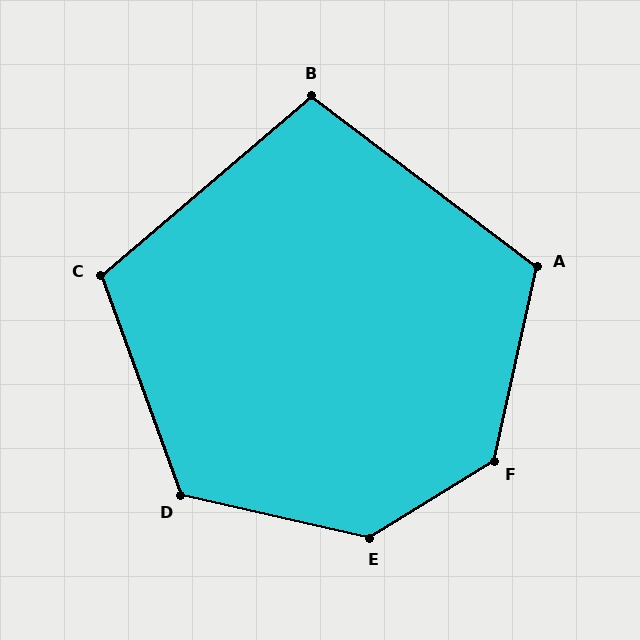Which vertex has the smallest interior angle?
B, at approximately 103 degrees.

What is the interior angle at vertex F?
Approximately 134 degrees (obtuse).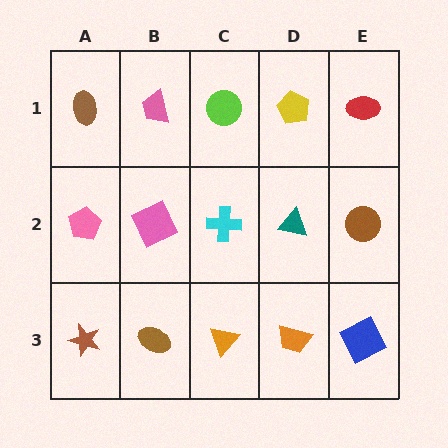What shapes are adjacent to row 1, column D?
A teal triangle (row 2, column D), a lime circle (row 1, column C), a red ellipse (row 1, column E).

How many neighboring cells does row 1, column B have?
3.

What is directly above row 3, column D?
A teal triangle.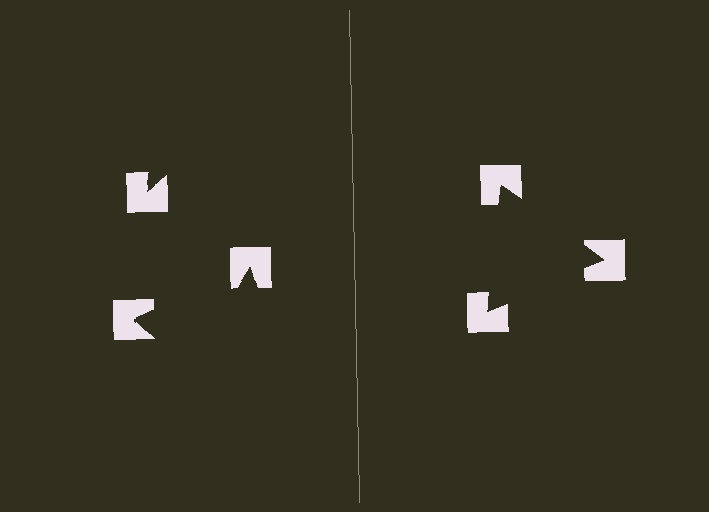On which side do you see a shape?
An illusory triangle appears on the right side. On the left side the wedge cuts are rotated, so no coherent shape forms.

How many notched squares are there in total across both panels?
6 — 3 on each side.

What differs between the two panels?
The notched squares are positioned identically on both sides; only the wedge orientations differ. On the right they align to a triangle; on the left they are misaligned.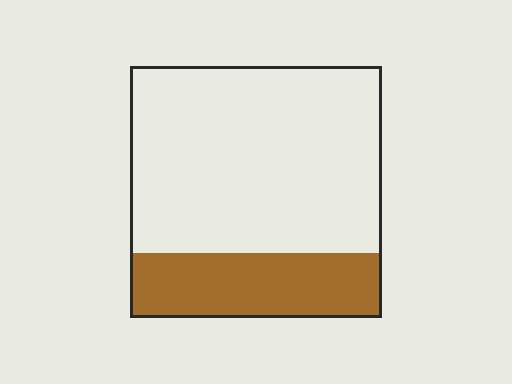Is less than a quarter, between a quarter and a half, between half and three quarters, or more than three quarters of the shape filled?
Between a quarter and a half.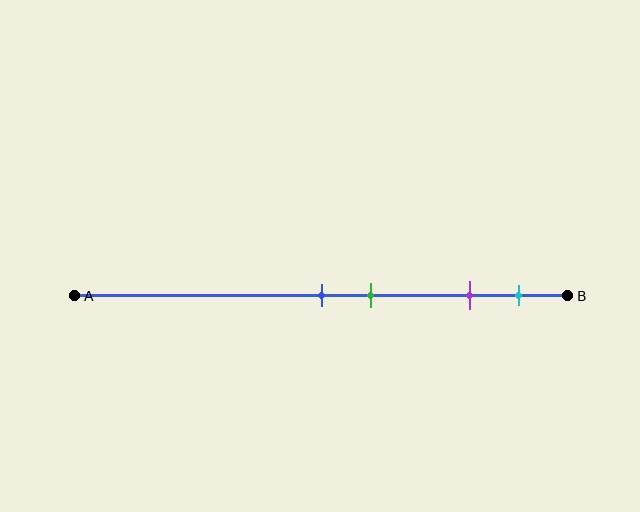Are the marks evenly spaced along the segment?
No, the marks are not evenly spaced.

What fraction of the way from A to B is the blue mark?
The blue mark is approximately 50% (0.5) of the way from A to B.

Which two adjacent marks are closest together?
The blue and green marks are the closest adjacent pair.